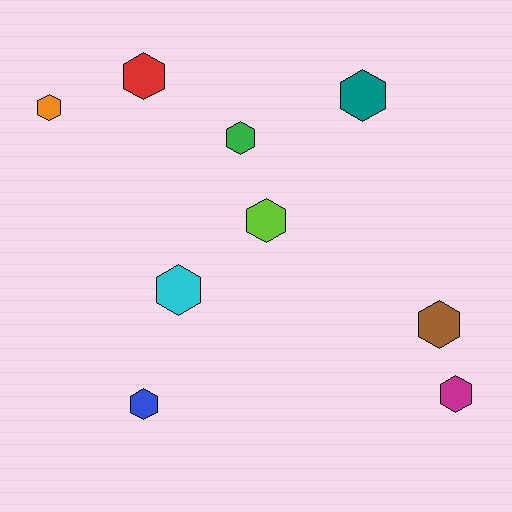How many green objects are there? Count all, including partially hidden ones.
There is 1 green object.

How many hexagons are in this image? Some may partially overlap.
There are 9 hexagons.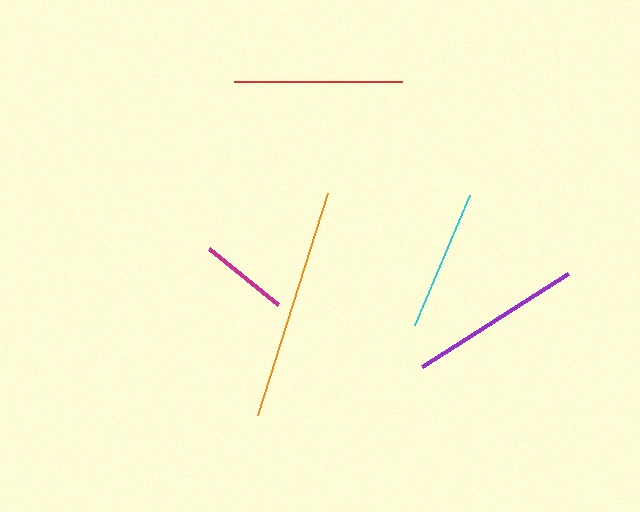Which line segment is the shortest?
The magenta line is the shortest at approximately 90 pixels.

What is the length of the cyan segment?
The cyan segment is approximately 141 pixels long.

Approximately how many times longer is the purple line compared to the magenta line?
The purple line is approximately 1.9 times the length of the magenta line.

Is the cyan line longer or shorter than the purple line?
The purple line is longer than the cyan line.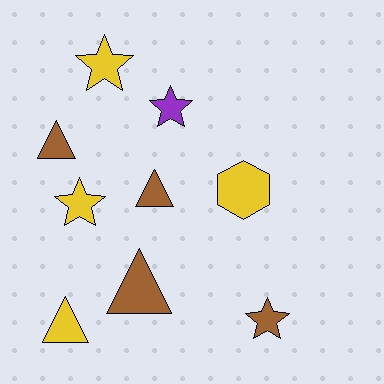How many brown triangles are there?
There are 3 brown triangles.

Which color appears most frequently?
Brown, with 4 objects.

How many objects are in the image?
There are 9 objects.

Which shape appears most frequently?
Star, with 4 objects.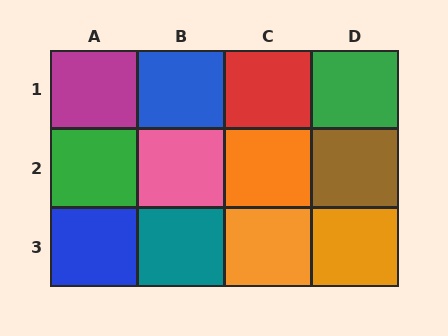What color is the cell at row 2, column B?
Pink.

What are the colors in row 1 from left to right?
Magenta, blue, red, green.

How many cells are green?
2 cells are green.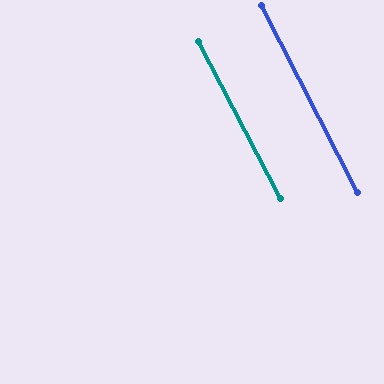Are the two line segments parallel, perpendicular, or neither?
Parallel — their directions differ by only 0.5°.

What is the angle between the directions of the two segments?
Approximately 1 degree.